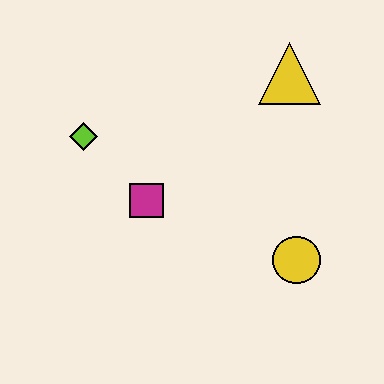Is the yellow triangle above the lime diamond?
Yes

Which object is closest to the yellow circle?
The magenta square is closest to the yellow circle.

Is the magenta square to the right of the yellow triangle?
No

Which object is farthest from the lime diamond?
The yellow circle is farthest from the lime diamond.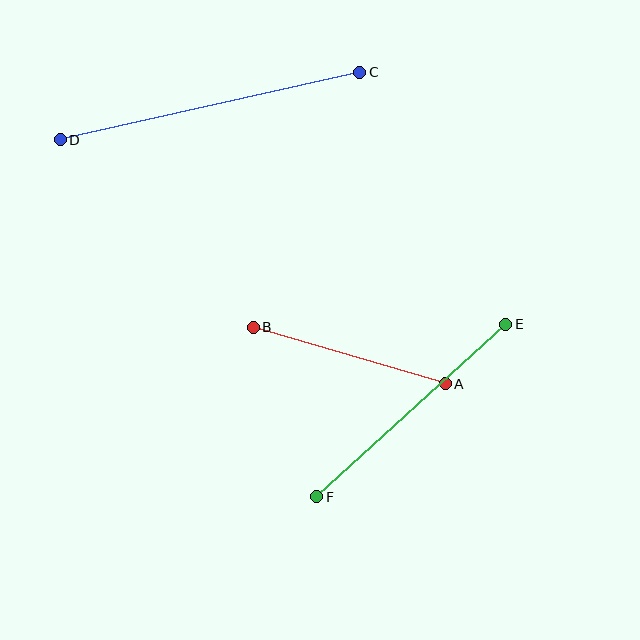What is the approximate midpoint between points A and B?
The midpoint is at approximately (349, 355) pixels.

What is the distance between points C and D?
The distance is approximately 307 pixels.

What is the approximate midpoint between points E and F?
The midpoint is at approximately (411, 410) pixels.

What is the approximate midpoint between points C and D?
The midpoint is at approximately (210, 106) pixels.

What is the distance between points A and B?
The distance is approximately 200 pixels.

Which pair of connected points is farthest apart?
Points C and D are farthest apart.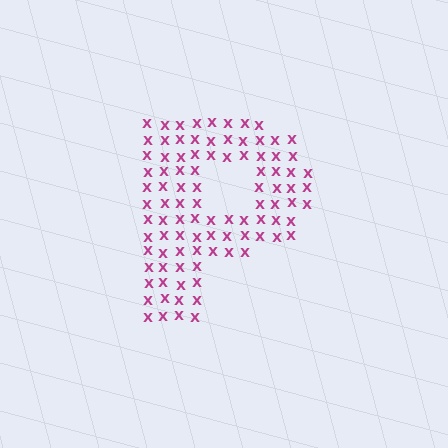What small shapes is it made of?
It is made of small letter X's.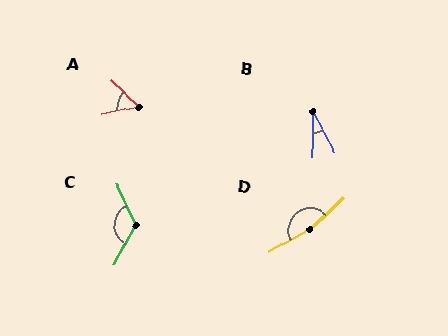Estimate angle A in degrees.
Approximately 56 degrees.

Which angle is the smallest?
B, at approximately 29 degrees.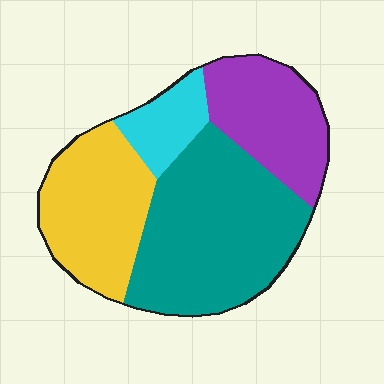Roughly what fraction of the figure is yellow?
Yellow covers about 25% of the figure.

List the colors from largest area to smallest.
From largest to smallest: teal, yellow, purple, cyan.